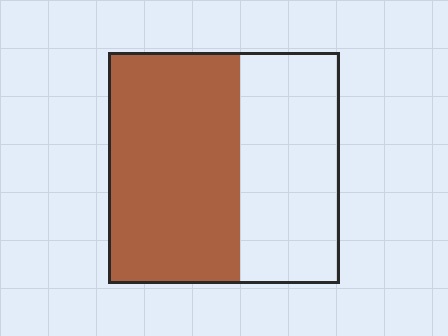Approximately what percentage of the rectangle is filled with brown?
Approximately 55%.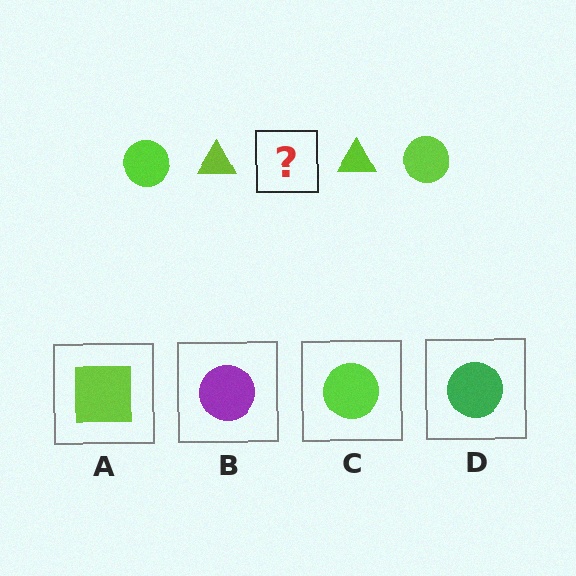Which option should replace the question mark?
Option C.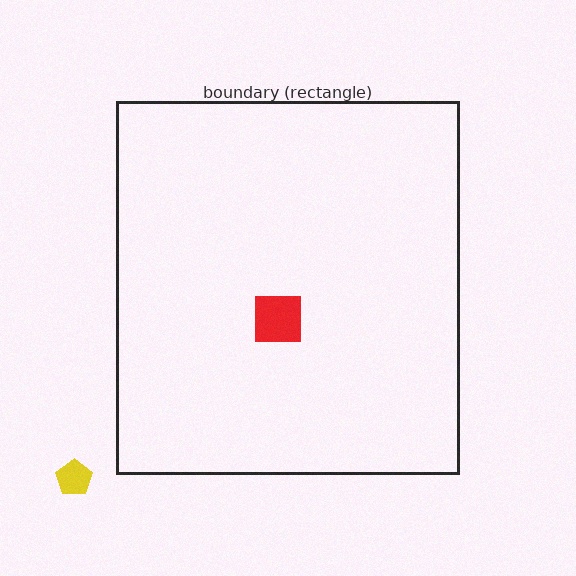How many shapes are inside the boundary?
1 inside, 1 outside.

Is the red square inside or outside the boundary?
Inside.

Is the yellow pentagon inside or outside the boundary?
Outside.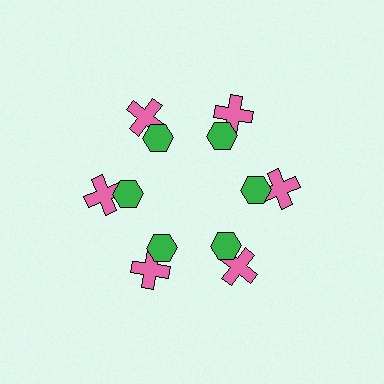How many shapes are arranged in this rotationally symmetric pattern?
There are 12 shapes, arranged in 6 groups of 2.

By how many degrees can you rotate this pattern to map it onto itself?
The pattern maps onto itself every 60 degrees of rotation.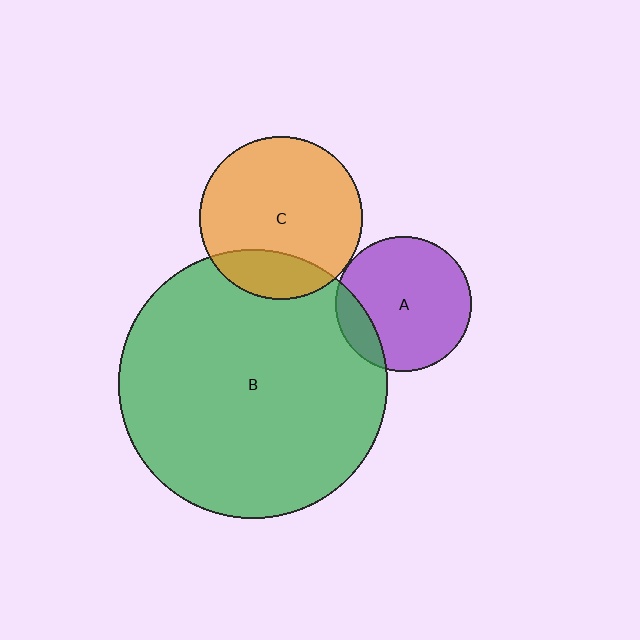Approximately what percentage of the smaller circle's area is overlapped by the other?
Approximately 20%.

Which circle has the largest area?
Circle B (green).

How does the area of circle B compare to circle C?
Approximately 2.7 times.